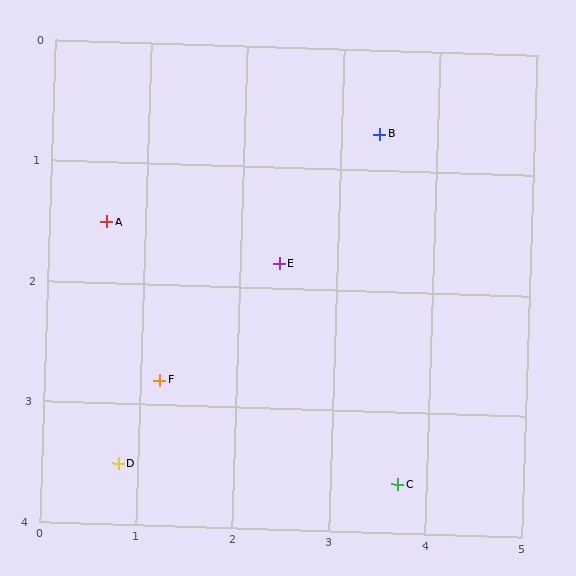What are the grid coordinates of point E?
Point E is at approximately (2.4, 1.8).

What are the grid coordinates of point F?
Point F is at approximately (1.2, 2.8).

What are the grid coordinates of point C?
Point C is at approximately (3.7, 3.6).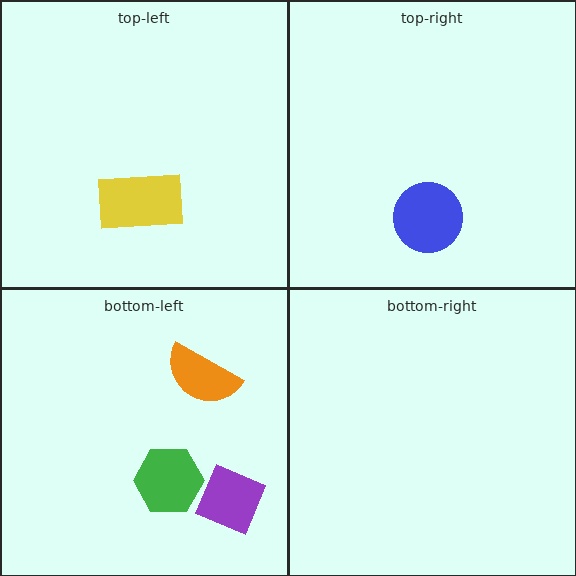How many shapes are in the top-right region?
1.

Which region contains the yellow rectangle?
The top-left region.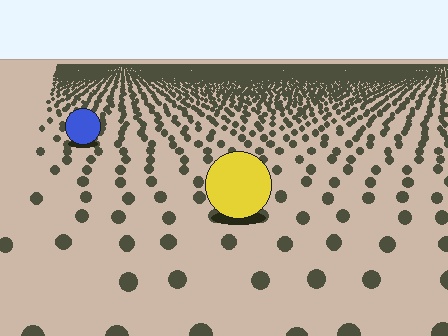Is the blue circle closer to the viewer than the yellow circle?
No. The yellow circle is closer — you can tell from the texture gradient: the ground texture is coarser near it.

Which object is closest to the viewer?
The yellow circle is closest. The texture marks near it are larger and more spread out.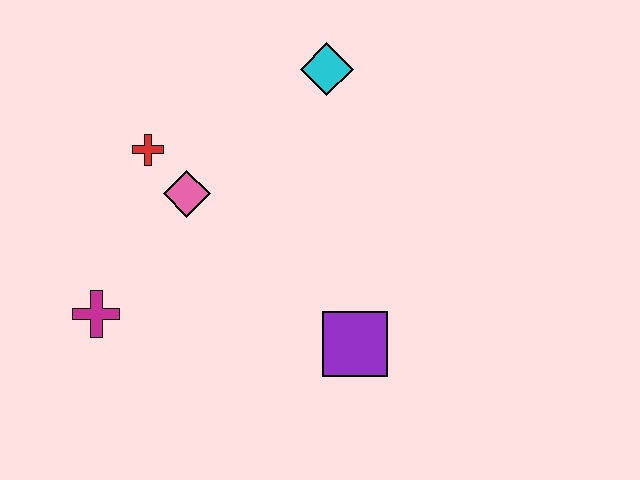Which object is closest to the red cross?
The pink diamond is closest to the red cross.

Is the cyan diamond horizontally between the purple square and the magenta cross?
Yes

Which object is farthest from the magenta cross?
The cyan diamond is farthest from the magenta cross.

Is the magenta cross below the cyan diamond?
Yes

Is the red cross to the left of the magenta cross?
No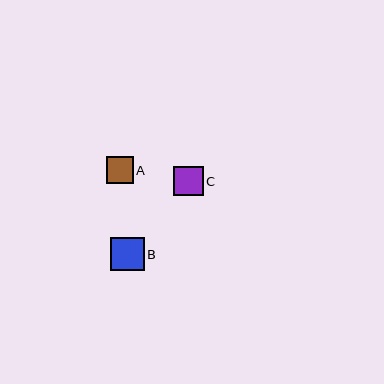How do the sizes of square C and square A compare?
Square C and square A are approximately the same size.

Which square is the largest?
Square B is the largest with a size of approximately 33 pixels.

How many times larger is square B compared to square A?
Square B is approximately 1.2 times the size of square A.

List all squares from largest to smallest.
From largest to smallest: B, C, A.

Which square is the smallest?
Square A is the smallest with a size of approximately 27 pixels.